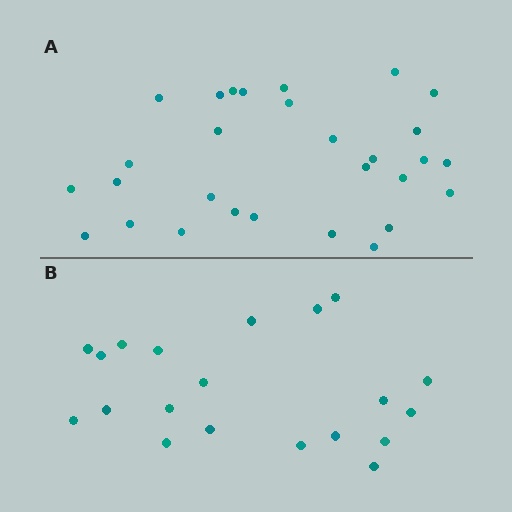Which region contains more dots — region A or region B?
Region A (the top region) has more dots.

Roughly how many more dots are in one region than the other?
Region A has roughly 8 or so more dots than region B.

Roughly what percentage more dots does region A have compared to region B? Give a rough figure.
About 45% more.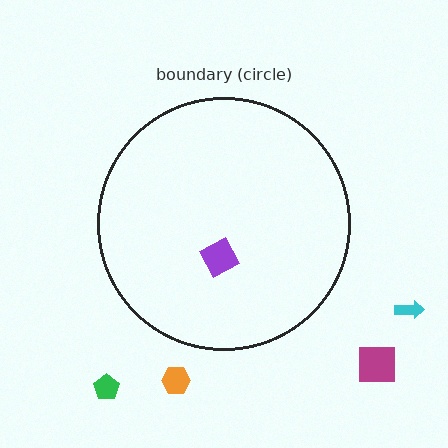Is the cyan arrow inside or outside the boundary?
Outside.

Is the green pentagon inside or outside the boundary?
Outside.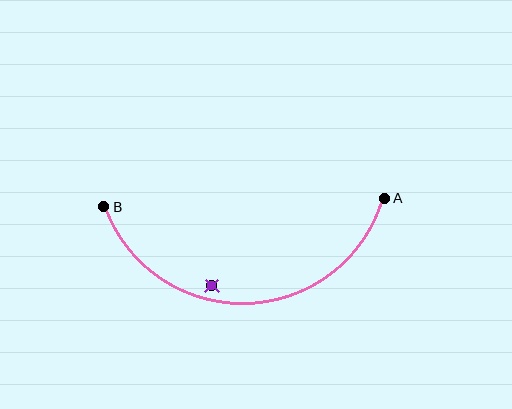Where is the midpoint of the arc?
The arc midpoint is the point on the curve farthest from the straight line joining A and B. It sits below that line.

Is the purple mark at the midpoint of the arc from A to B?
No — the purple mark does not lie on the arc at all. It sits slightly inside the curve.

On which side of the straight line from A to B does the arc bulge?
The arc bulges below the straight line connecting A and B.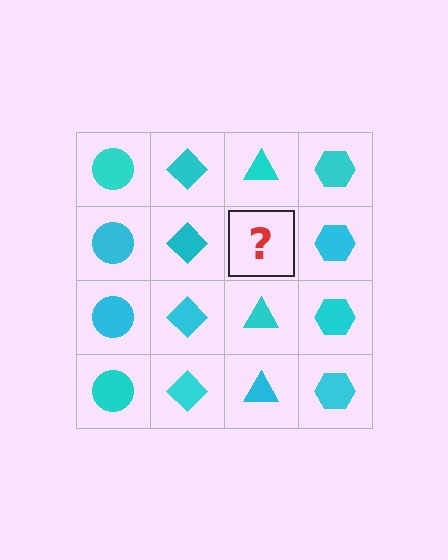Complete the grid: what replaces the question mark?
The question mark should be replaced with a cyan triangle.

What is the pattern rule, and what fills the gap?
The rule is that each column has a consistent shape. The gap should be filled with a cyan triangle.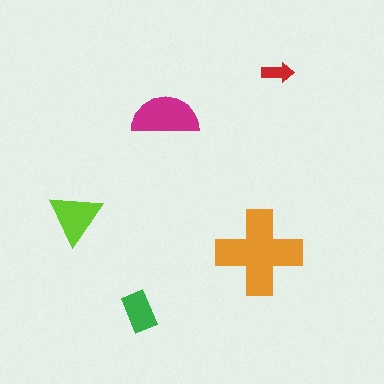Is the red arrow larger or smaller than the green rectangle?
Smaller.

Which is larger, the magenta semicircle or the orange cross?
The orange cross.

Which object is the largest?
The orange cross.